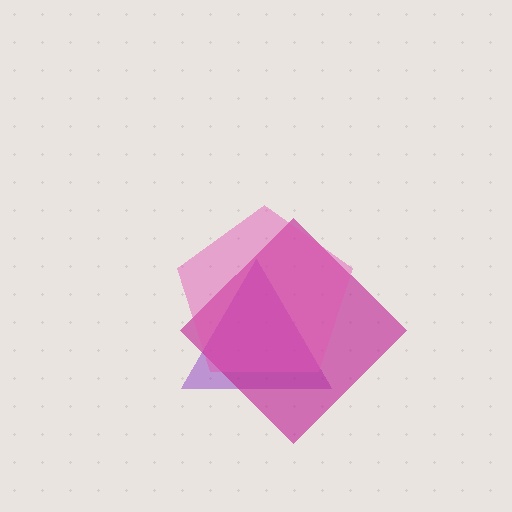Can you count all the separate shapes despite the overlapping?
Yes, there are 3 separate shapes.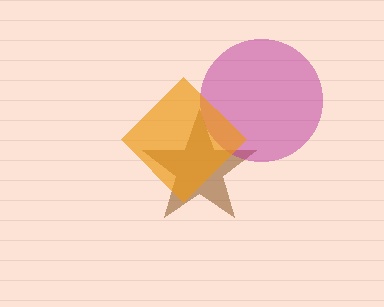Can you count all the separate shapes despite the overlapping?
Yes, there are 3 separate shapes.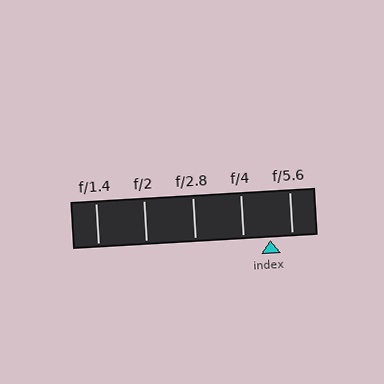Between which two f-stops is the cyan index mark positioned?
The index mark is between f/4 and f/5.6.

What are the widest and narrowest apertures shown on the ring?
The widest aperture shown is f/1.4 and the narrowest is f/5.6.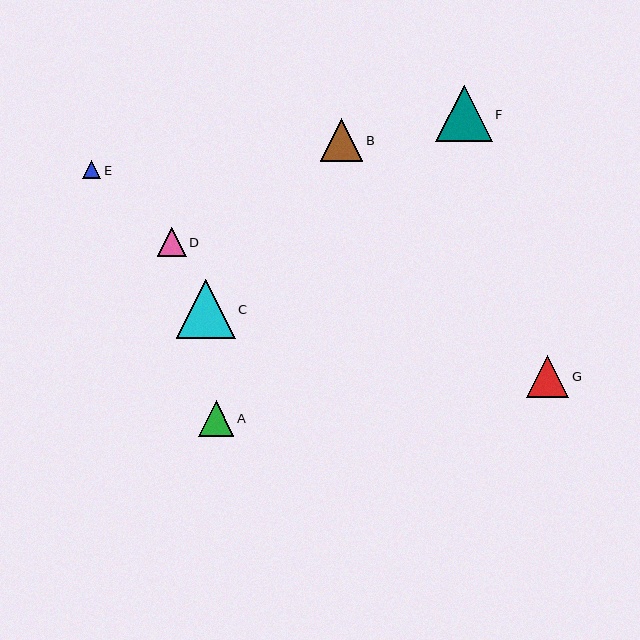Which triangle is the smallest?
Triangle E is the smallest with a size of approximately 18 pixels.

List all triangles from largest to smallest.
From largest to smallest: C, F, B, G, A, D, E.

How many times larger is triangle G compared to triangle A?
Triangle G is approximately 1.2 times the size of triangle A.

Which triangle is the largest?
Triangle C is the largest with a size of approximately 59 pixels.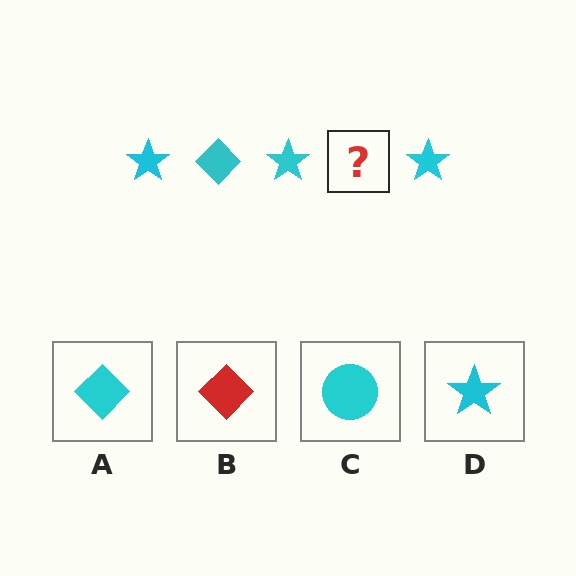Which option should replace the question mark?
Option A.